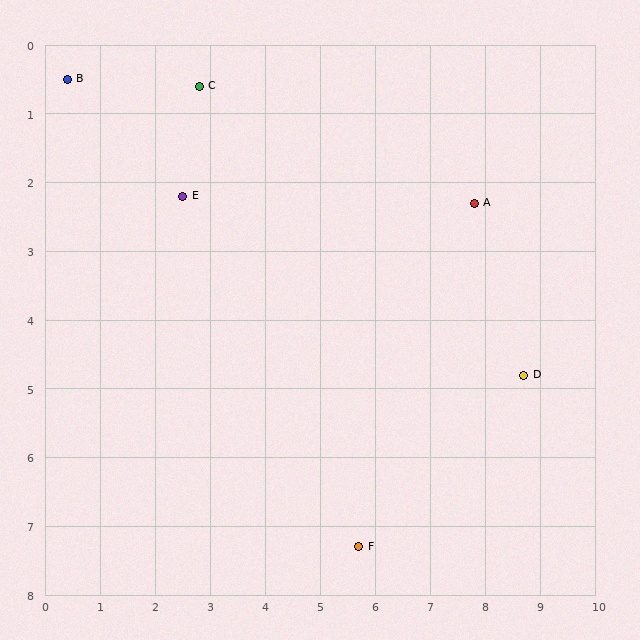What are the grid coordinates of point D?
Point D is at approximately (8.7, 4.8).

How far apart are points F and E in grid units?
Points F and E are about 6.0 grid units apart.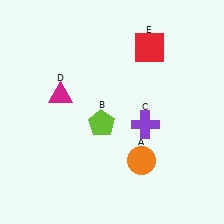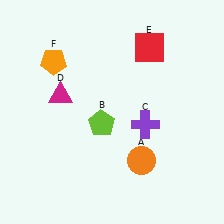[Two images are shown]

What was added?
An orange pentagon (F) was added in Image 2.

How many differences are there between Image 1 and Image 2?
There is 1 difference between the two images.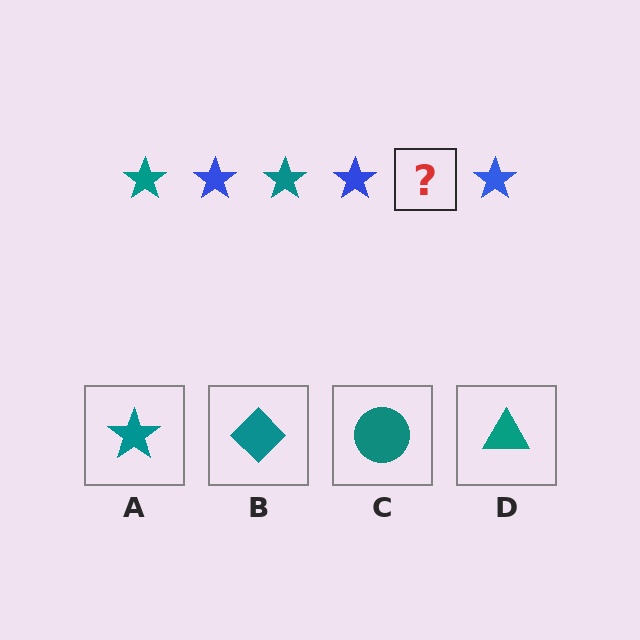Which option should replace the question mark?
Option A.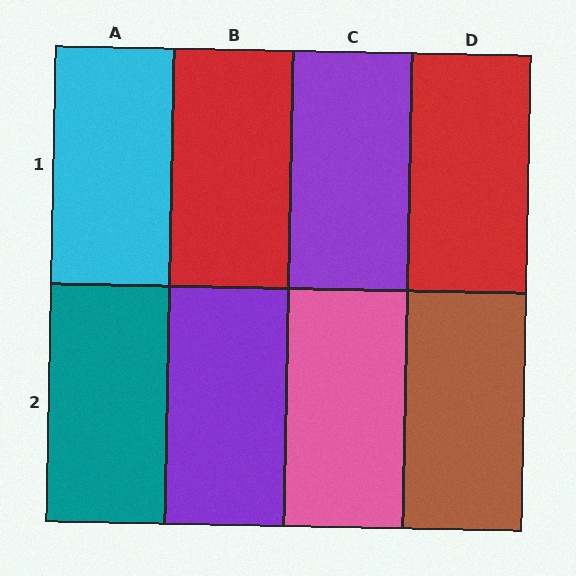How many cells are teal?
1 cell is teal.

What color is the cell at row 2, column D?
Brown.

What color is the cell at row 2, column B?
Purple.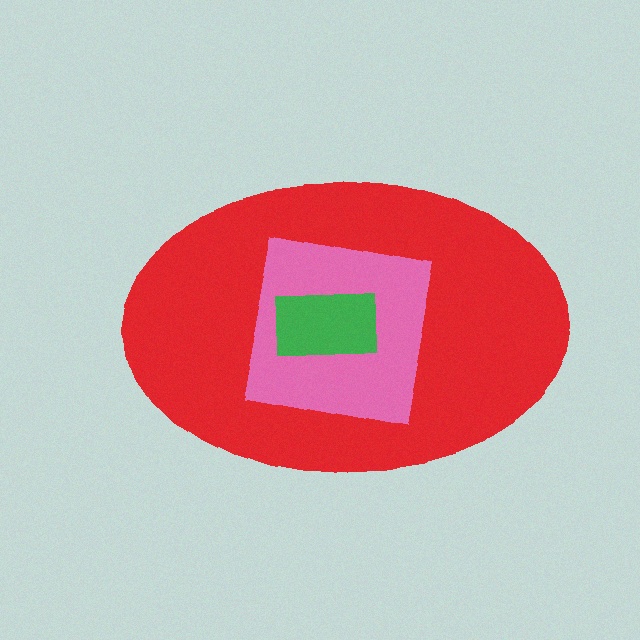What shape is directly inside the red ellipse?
The pink square.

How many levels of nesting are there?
3.